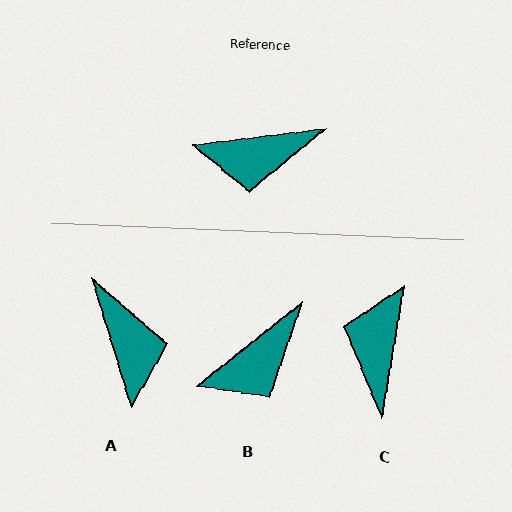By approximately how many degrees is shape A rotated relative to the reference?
Approximately 100 degrees counter-clockwise.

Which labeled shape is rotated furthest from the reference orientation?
C, about 107 degrees away.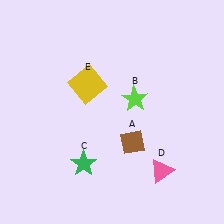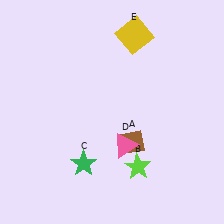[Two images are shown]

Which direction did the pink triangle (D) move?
The pink triangle (D) moved left.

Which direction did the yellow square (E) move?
The yellow square (E) moved up.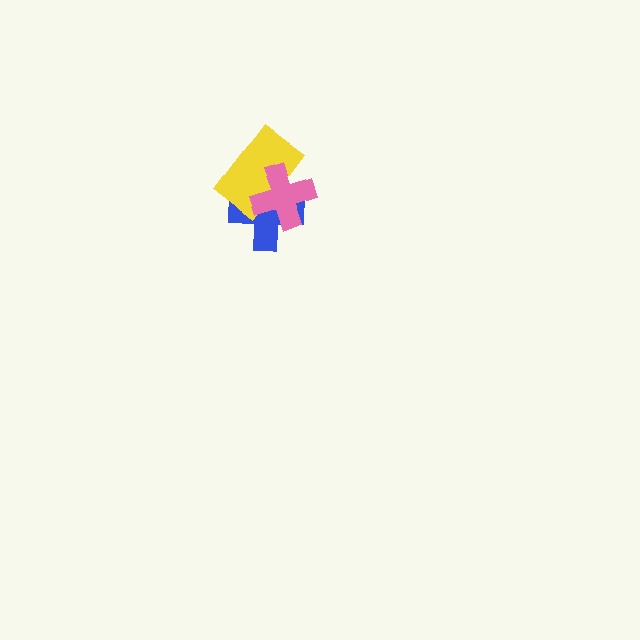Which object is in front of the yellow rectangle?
The pink cross is in front of the yellow rectangle.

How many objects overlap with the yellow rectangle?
2 objects overlap with the yellow rectangle.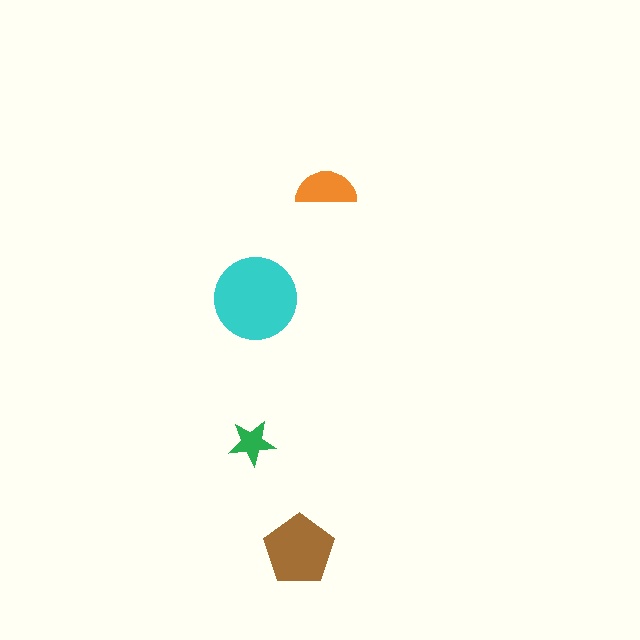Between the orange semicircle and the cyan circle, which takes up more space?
The cyan circle.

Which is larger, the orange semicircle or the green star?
The orange semicircle.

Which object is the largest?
The cyan circle.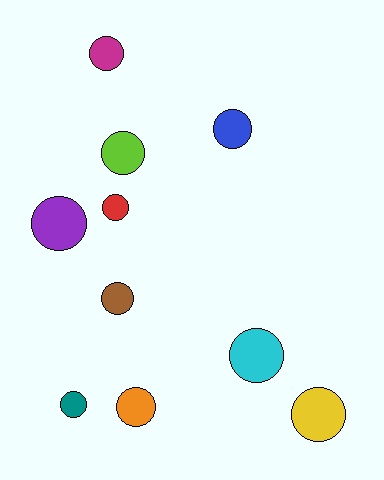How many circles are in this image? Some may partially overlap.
There are 10 circles.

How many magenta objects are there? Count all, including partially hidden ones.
There is 1 magenta object.